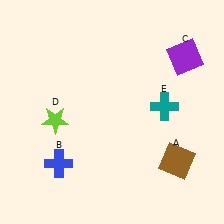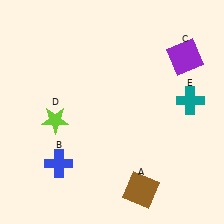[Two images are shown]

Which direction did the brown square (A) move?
The brown square (A) moved left.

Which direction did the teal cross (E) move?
The teal cross (E) moved right.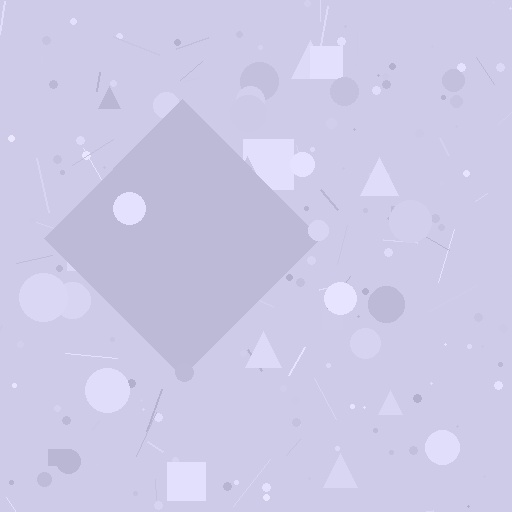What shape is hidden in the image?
A diamond is hidden in the image.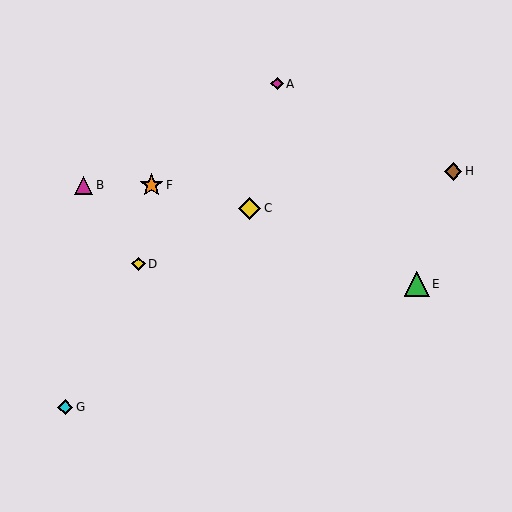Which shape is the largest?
The green triangle (labeled E) is the largest.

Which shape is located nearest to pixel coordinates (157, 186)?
The orange star (labeled F) at (151, 185) is nearest to that location.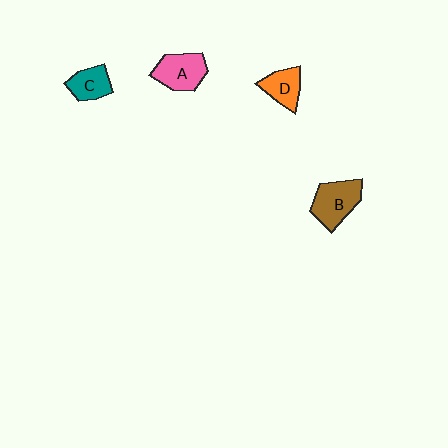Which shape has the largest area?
Shape B (brown).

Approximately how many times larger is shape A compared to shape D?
Approximately 1.3 times.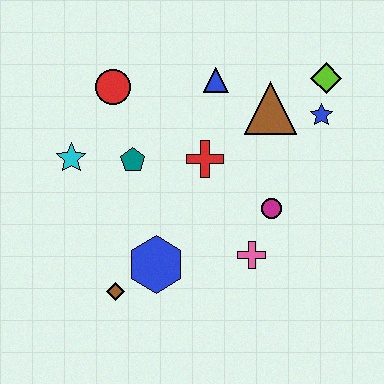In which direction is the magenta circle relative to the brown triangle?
The magenta circle is below the brown triangle.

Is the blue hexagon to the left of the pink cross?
Yes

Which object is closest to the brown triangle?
The blue star is closest to the brown triangle.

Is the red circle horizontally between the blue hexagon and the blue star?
No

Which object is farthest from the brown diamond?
The lime diamond is farthest from the brown diamond.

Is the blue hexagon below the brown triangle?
Yes